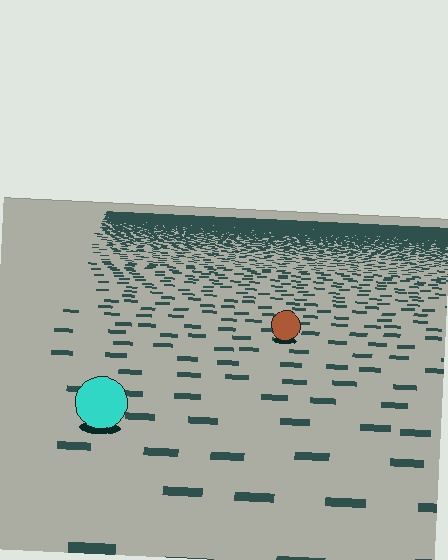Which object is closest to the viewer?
The cyan circle is closest. The texture marks near it are larger and more spread out.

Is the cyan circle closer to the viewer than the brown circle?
Yes. The cyan circle is closer — you can tell from the texture gradient: the ground texture is coarser near it.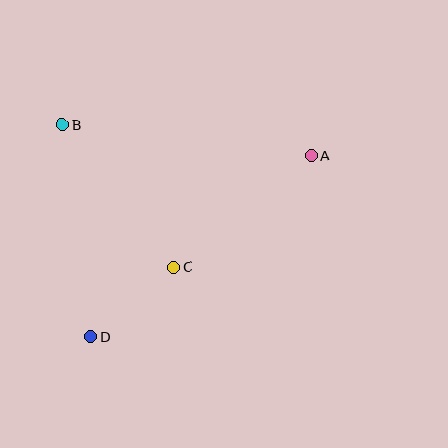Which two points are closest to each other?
Points C and D are closest to each other.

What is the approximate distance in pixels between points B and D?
The distance between B and D is approximately 214 pixels.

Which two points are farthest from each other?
Points A and D are farthest from each other.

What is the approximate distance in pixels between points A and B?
The distance between A and B is approximately 251 pixels.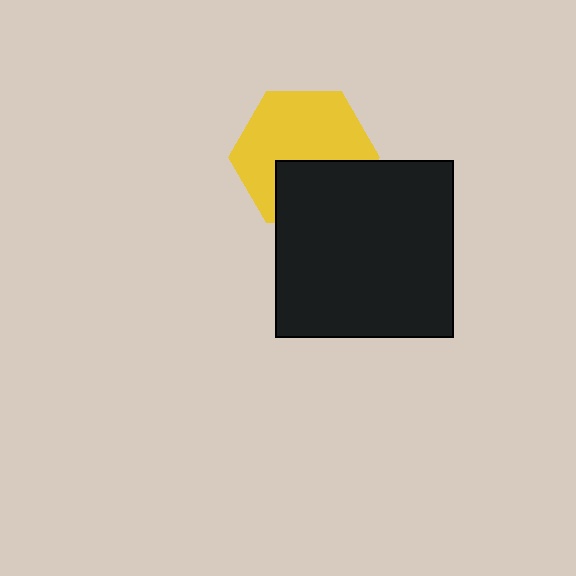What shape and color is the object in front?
The object in front is a black square.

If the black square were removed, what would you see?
You would see the complete yellow hexagon.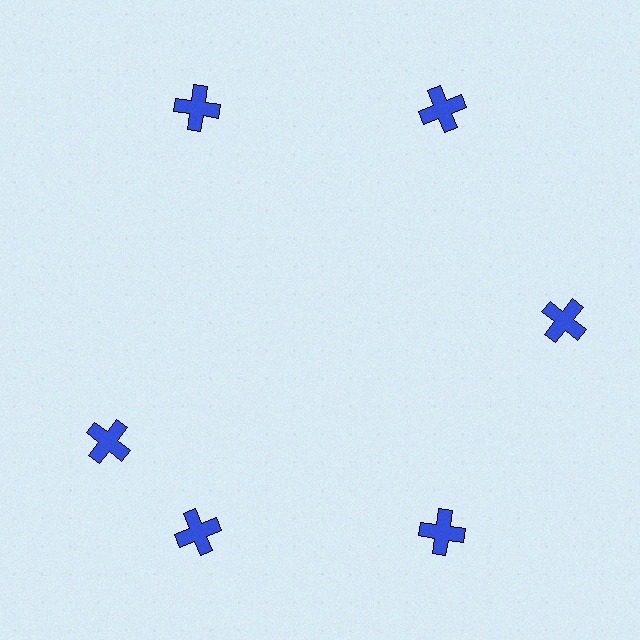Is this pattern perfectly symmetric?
No. The 6 blue crosses are arranged in a ring, but one element near the 9 o'clock position is rotated out of alignment along the ring, breaking the 6-fold rotational symmetry.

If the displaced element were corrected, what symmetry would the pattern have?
It would have 6-fold rotational symmetry — the pattern would map onto itself every 60 degrees.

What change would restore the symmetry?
The symmetry would be restored by rotating it back into even spacing with its neighbors so that all 6 crosses sit at equal angles and equal distance from the center.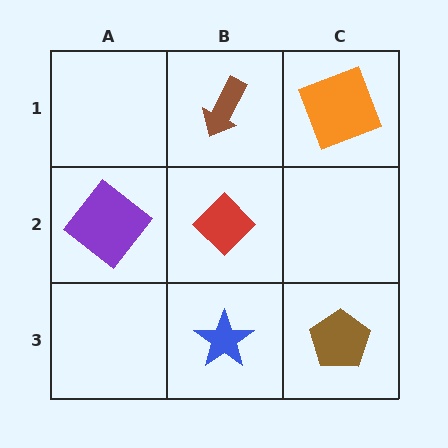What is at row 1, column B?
A brown arrow.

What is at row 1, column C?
An orange square.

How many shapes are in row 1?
2 shapes.